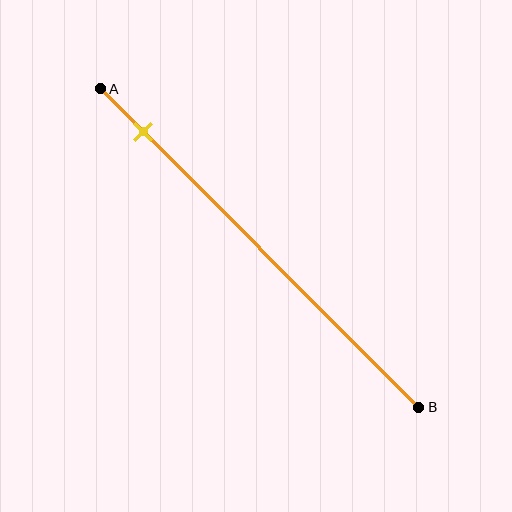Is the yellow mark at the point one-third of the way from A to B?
No, the mark is at about 15% from A, not at the 33% one-third point.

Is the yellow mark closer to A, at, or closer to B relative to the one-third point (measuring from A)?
The yellow mark is closer to point A than the one-third point of segment AB.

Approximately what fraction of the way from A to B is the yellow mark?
The yellow mark is approximately 15% of the way from A to B.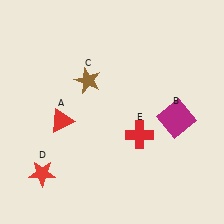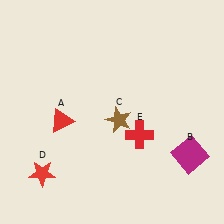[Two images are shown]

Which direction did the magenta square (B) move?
The magenta square (B) moved down.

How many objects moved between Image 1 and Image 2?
2 objects moved between the two images.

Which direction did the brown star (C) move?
The brown star (C) moved down.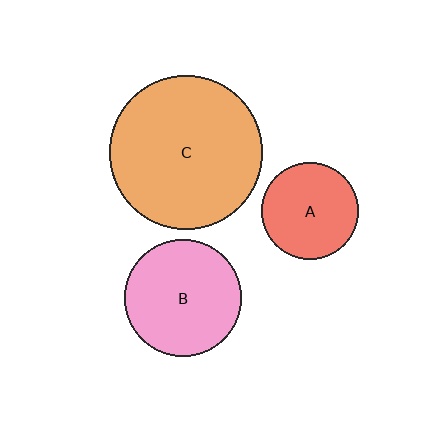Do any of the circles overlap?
No, none of the circles overlap.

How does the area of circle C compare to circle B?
Approximately 1.7 times.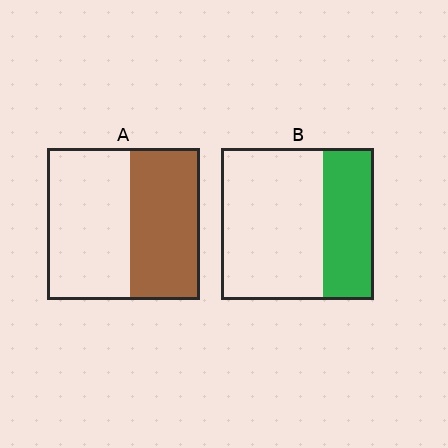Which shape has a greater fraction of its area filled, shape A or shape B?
Shape A.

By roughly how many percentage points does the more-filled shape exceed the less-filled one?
By roughly 10 percentage points (A over B).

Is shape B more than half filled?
No.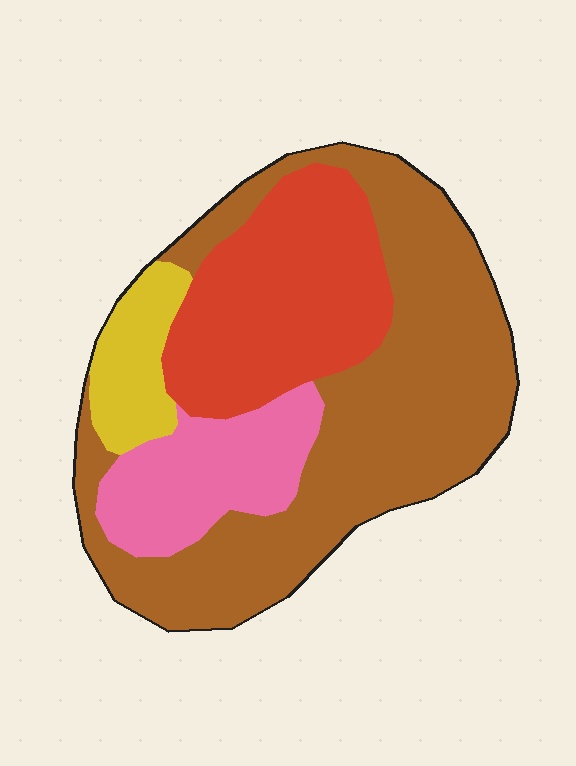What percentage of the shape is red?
Red covers about 25% of the shape.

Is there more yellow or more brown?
Brown.